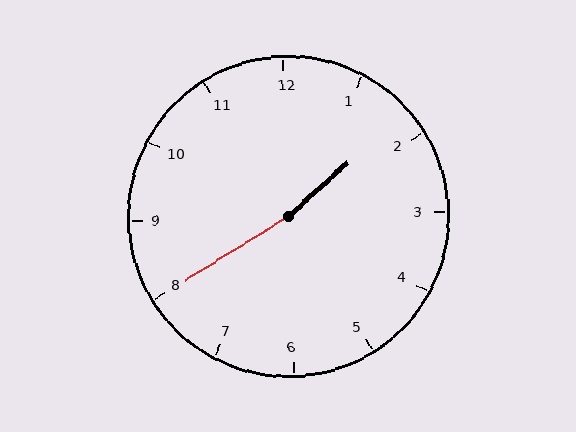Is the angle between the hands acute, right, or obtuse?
It is obtuse.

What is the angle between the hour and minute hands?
Approximately 170 degrees.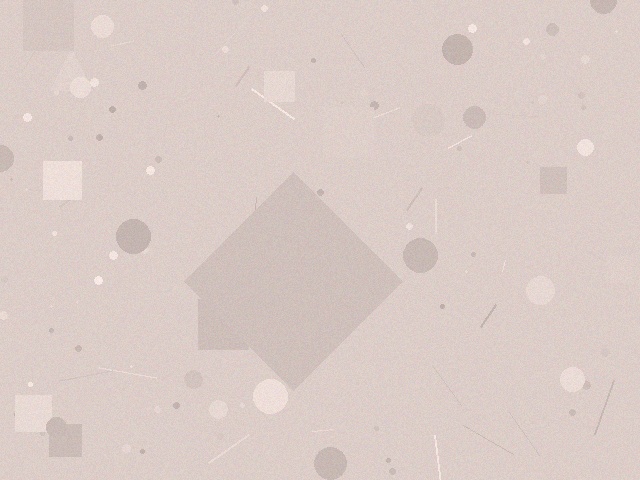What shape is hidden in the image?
A diamond is hidden in the image.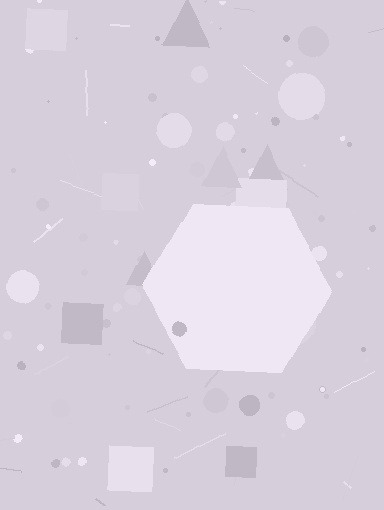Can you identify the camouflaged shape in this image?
The camouflaged shape is a hexagon.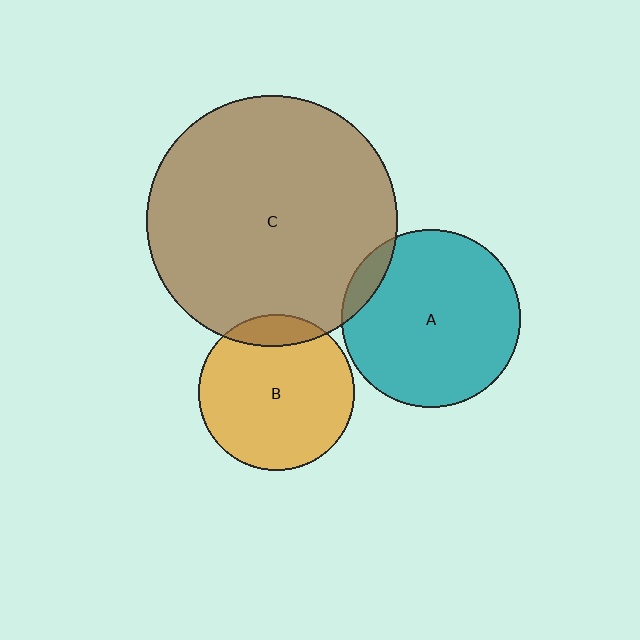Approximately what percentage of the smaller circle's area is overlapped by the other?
Approximately 10%.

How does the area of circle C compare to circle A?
Approximately 2.0 times.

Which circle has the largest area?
Circle C (brown).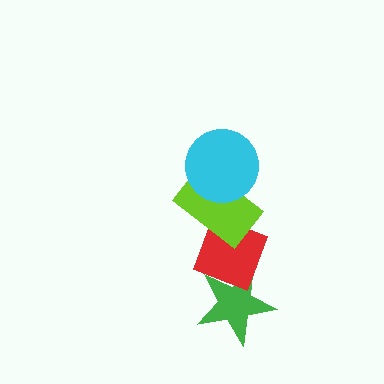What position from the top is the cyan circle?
The cyan circle is 1st from the top.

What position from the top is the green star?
The green star is 4th from the top.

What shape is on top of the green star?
The red diamond is on top of the green star.